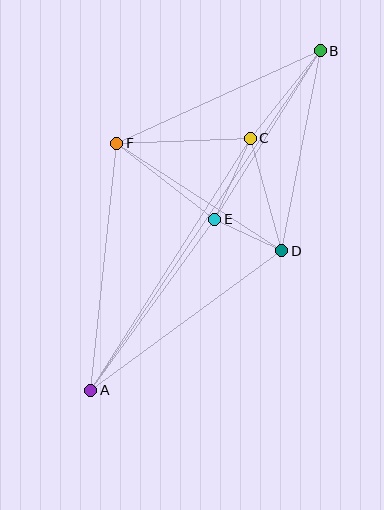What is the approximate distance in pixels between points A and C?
The distance between A and C is approximately 298 pixels.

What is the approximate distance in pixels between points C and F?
The distance between C and F is approximately 133 pixels.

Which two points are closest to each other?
Points D and E are closest to each other.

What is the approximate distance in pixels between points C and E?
The distance between C and E is approximately 89 pixels.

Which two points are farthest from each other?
Points A and B are farthest from each other.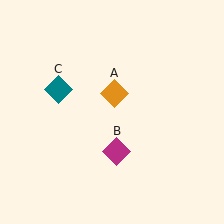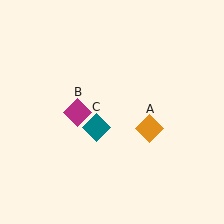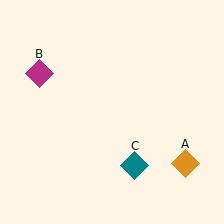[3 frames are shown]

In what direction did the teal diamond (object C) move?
The teal diamond (object C) moved down and to the right.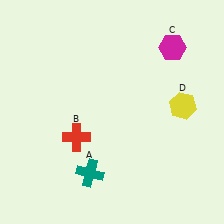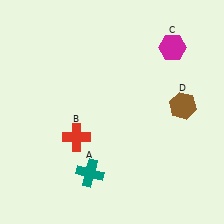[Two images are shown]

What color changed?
The hexagon (D) changed from yellow in Image 1 to brown in Image 2.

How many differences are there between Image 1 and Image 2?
There is 1 difference between the two images.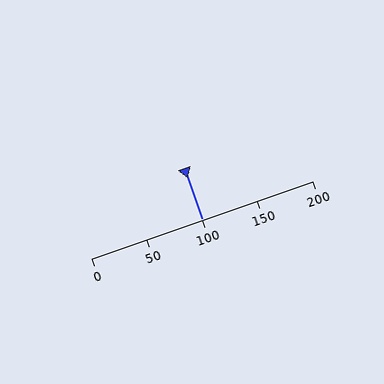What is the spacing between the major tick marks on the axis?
The major ticks are spaced 50 apart.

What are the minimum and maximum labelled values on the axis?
The axis runs from 0 to 200.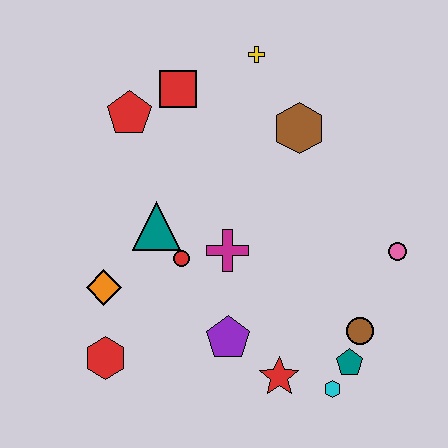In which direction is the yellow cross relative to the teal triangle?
The yellow cross is above the teal triangle.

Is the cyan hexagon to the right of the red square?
Yes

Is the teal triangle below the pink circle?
No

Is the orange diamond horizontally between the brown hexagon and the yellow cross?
No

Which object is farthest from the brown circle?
The red pentagon is farthest from the brown circle.